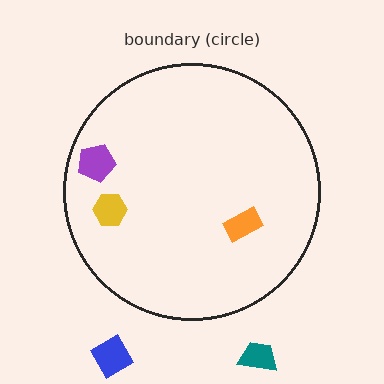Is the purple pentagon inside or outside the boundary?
Inside.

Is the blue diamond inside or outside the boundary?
Outside.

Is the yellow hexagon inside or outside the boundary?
Inside.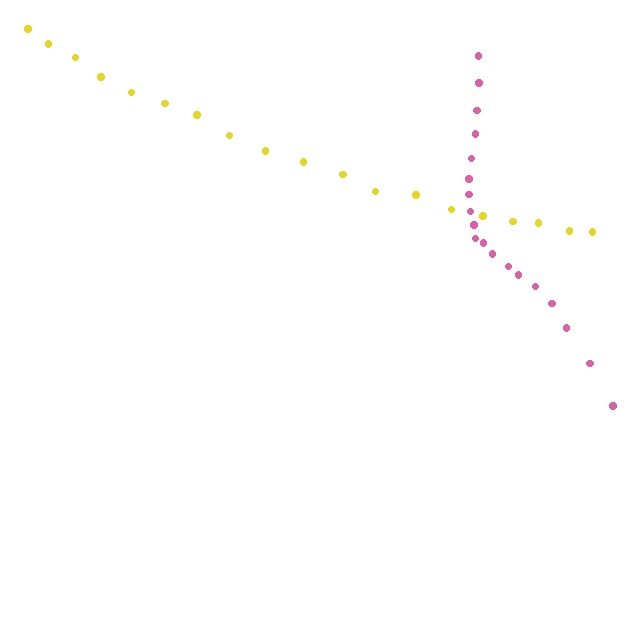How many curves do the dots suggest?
There are 2 distinct paths.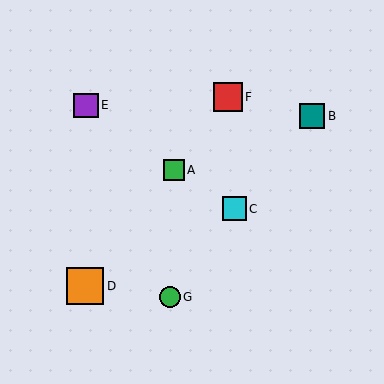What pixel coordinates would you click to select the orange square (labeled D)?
Click at (85, 286) to select the orange square D.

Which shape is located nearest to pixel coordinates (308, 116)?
The teal square (labeled B) at (312, 116) is nearest to that location.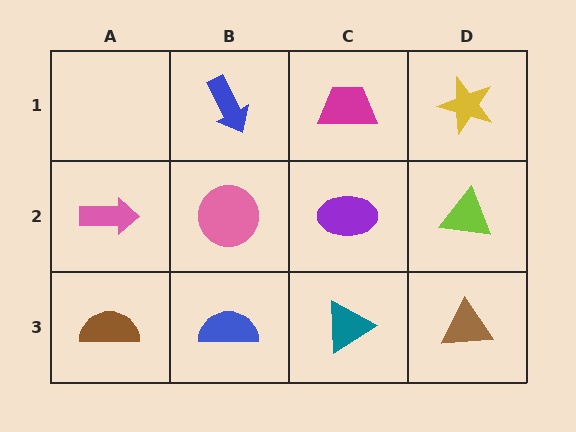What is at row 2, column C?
A purple ellipse.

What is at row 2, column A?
A pink arrow.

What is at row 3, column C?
A teal triangle.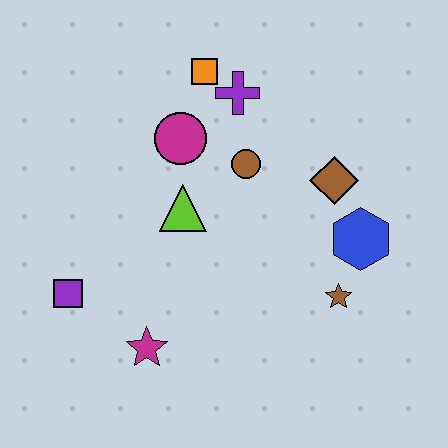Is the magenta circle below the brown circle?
No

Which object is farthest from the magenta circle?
The brown star is farthest from the magenta circle.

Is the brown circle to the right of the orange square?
Yes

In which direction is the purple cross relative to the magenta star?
The purple cross is above the magenta star.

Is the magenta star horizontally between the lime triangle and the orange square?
No